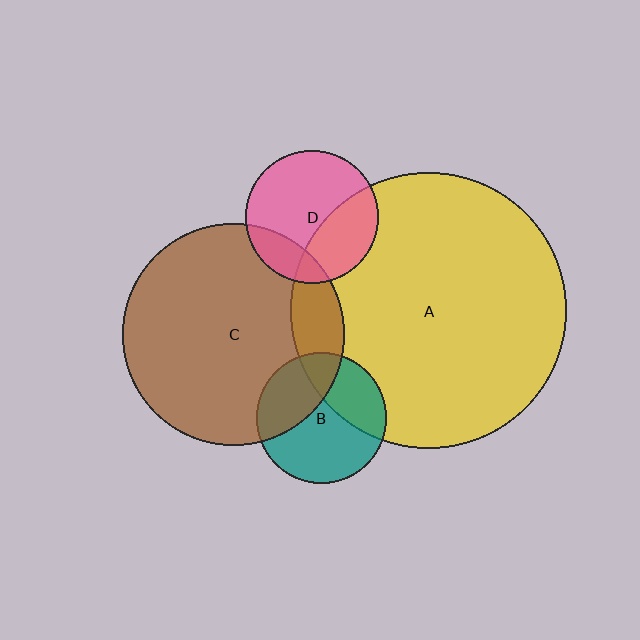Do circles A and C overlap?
Yes.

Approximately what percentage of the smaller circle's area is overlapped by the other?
Approximately 15%.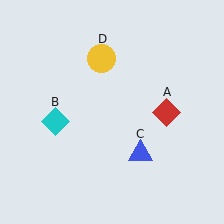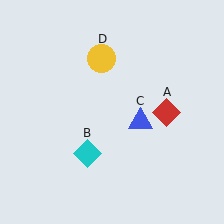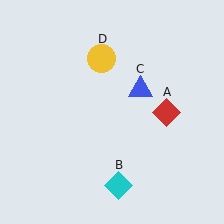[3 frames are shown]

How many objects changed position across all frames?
2 objects changed position: cyan diamond (object B), blue triangle (object C).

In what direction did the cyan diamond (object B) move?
The cyan diamond (object B) moved down and to the right.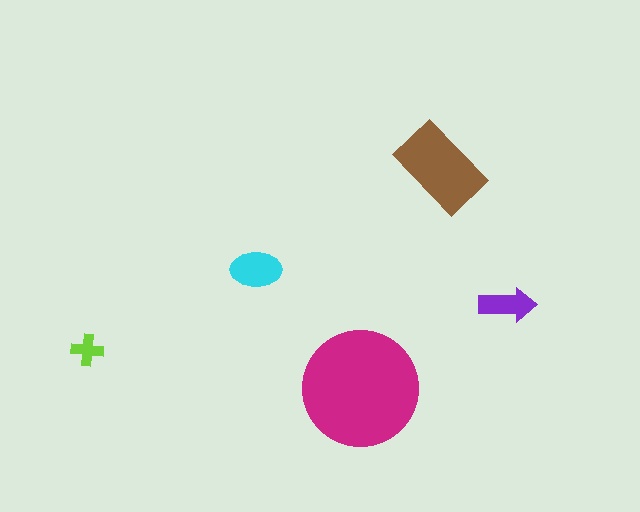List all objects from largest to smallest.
The magenta circle, the brown rectangle, the cyan ellipse, the purple arrow, the lime cross.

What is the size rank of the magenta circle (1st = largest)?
1st.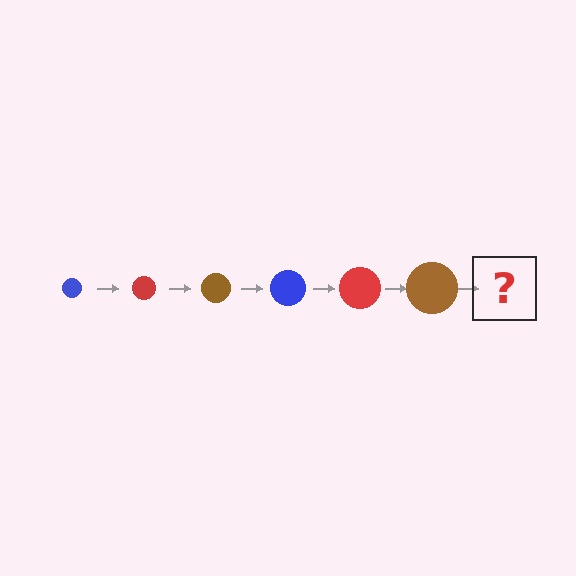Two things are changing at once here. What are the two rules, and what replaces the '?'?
The two rules are that the circle grows larger each step and the color cycles through blue, red, and brown. The '?' should be a blue circle, larger than the previous one.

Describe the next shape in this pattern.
It should be a blue circle, larger than the previous one.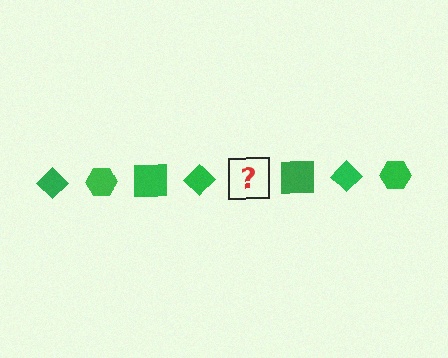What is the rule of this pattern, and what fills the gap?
The rule is that the pattern cycles through diamond, hexagon, square shapes in green. The gap should be filled with a green hexagon.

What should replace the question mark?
The question mark should be replaced with a green hexagon.